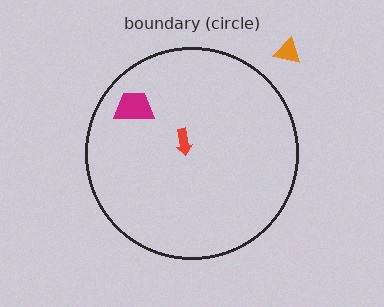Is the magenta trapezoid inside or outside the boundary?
Inside.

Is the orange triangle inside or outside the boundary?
Outside.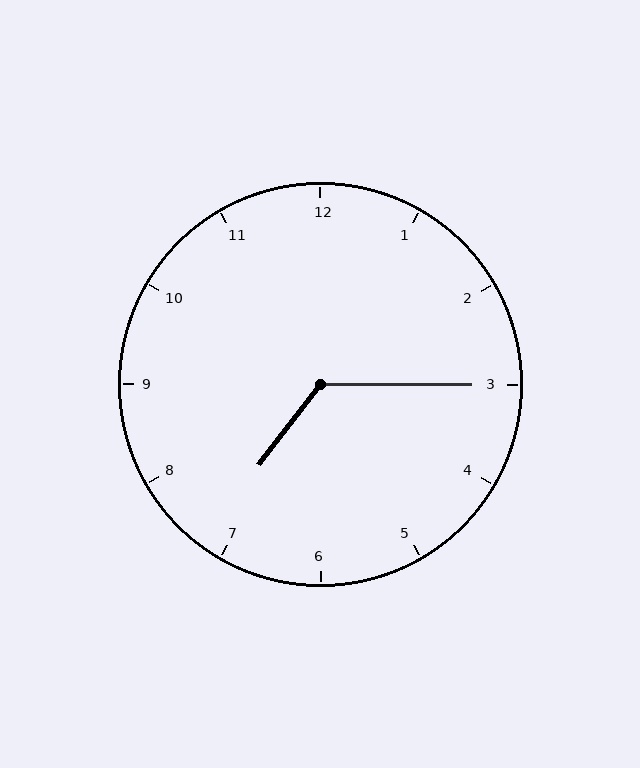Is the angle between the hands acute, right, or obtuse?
It is obtuse.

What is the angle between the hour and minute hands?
Approximately 128 degrees.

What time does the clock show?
7:15.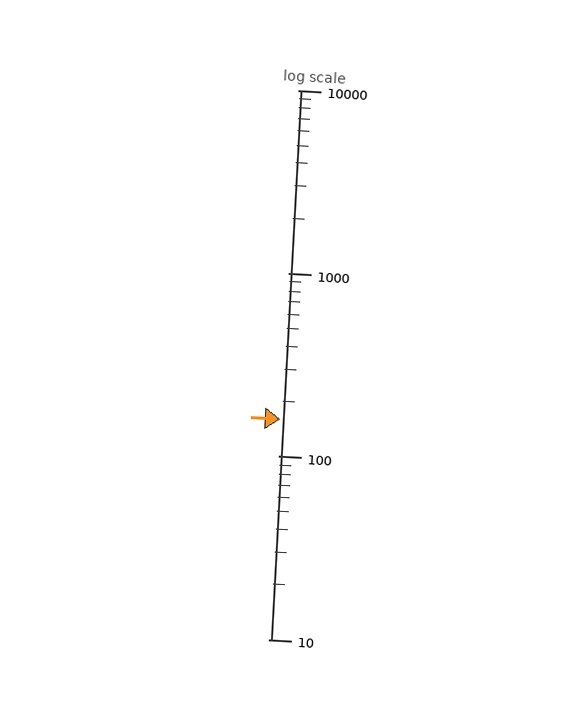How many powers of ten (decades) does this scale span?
The scale spans 3 decades, from 10 to 10000.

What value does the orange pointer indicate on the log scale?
The pointer indicates approximately 160.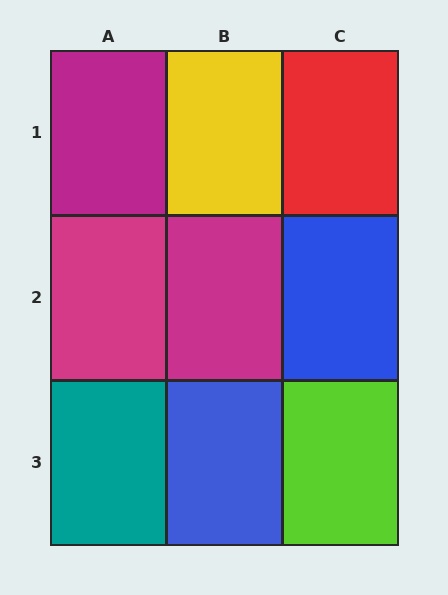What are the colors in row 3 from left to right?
Teal, blue, lime.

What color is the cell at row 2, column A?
Magenta.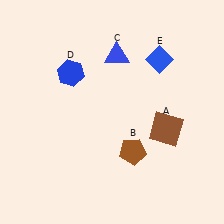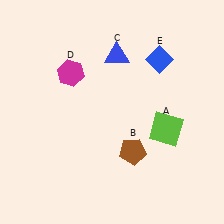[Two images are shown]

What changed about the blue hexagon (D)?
In Image 1, D is blue. In Image 2, it changed to magenta.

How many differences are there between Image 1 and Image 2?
There are 2 differences between the two images.